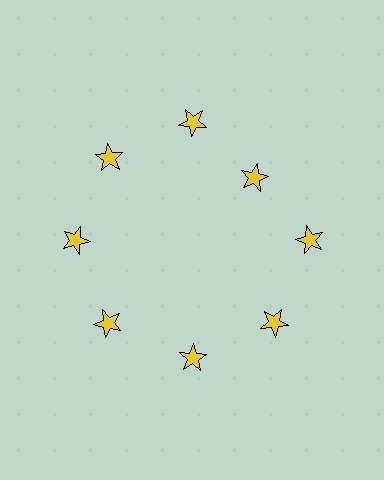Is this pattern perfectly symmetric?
No. The 8 yellow stars are arranged in a ring, but one element near the 2 o'clock position is pulled inward toward the center, breaking the 8-fold rotational symmetry.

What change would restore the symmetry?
The symmetry would be restored by moving it outward, back onto the ring so that all 8 stars sit at equal angles and equal distance from the center.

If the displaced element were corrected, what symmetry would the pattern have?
It would have 8-fold rotational symmetry — the pattern would map onto itself every 45 degrees.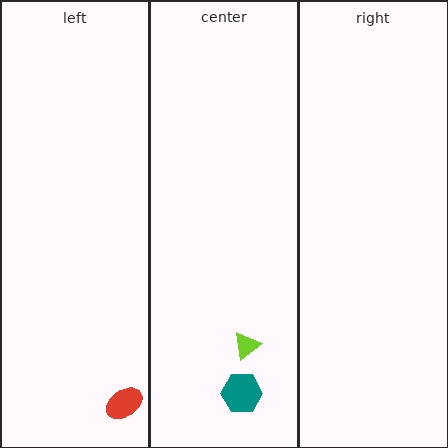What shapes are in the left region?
The red ellipse.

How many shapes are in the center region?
2.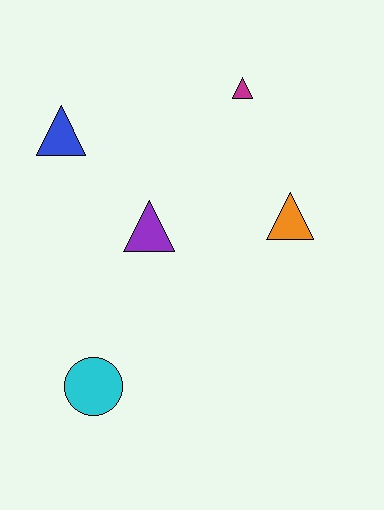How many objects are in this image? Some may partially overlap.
There are 5 objects.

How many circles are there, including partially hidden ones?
There is 1 circle.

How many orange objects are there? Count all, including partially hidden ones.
There is 1 orange object.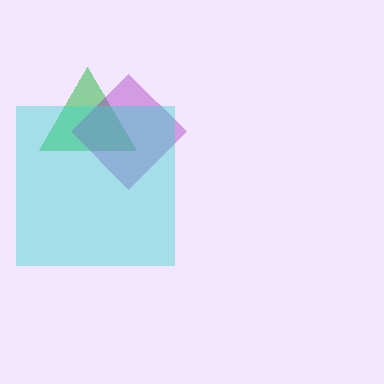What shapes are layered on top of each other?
The layered shapes are: a green triangle, a purple diamond, a cyan square.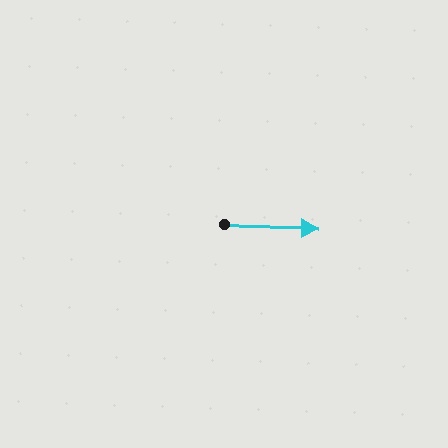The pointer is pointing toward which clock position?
Roughly 3 o'clock.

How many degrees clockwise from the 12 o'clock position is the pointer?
Approximately 91 degrees.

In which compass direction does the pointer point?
East.